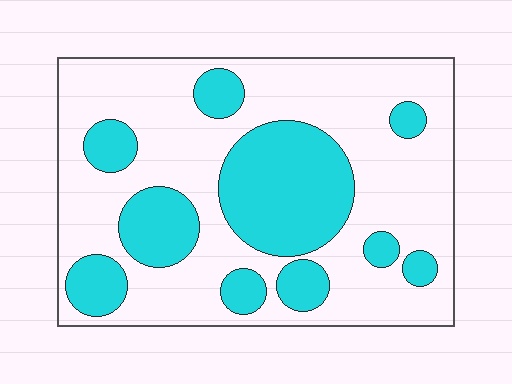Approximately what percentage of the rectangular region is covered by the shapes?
Approximately 30%.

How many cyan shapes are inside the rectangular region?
10.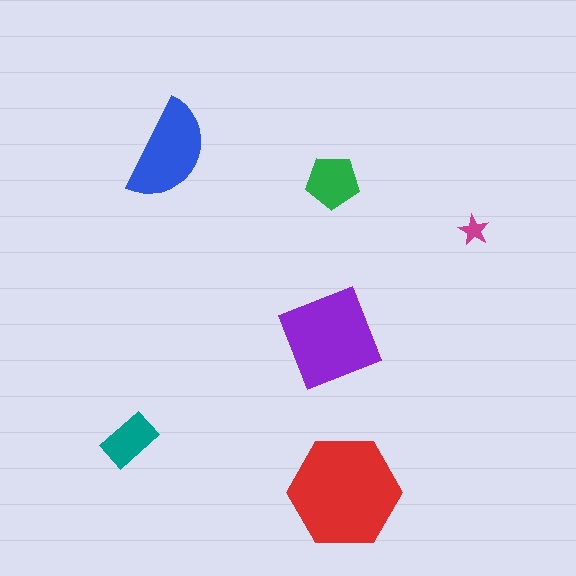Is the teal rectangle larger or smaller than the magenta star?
Larger.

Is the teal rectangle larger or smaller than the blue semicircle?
Smaller.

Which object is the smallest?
The magenta star.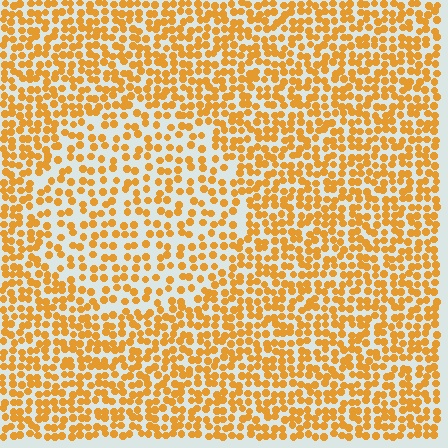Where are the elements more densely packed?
The elements are more densely packed outside the circle boundary.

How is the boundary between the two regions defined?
The boundary is defined by a change in element density (approximately 1.7x ratio). All elements are the same color, size, and shape.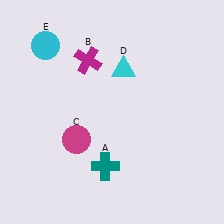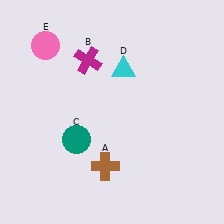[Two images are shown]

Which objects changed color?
A changed from teal to brown. C changed from magenta to teal. E changed from cyan to pink.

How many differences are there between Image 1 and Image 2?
There are 3 differences between the two images.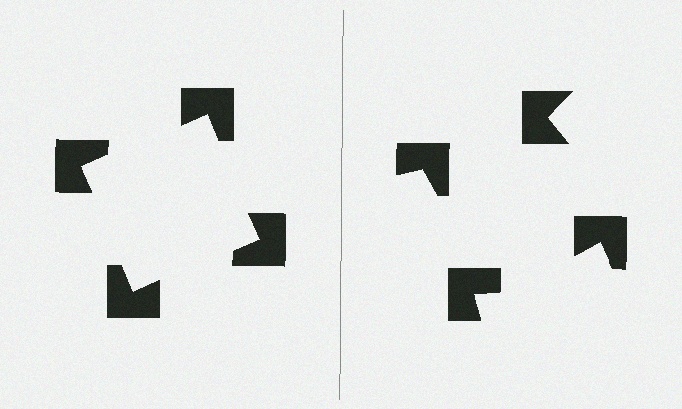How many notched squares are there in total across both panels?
8 — 4 on each side.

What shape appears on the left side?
An illusory square.